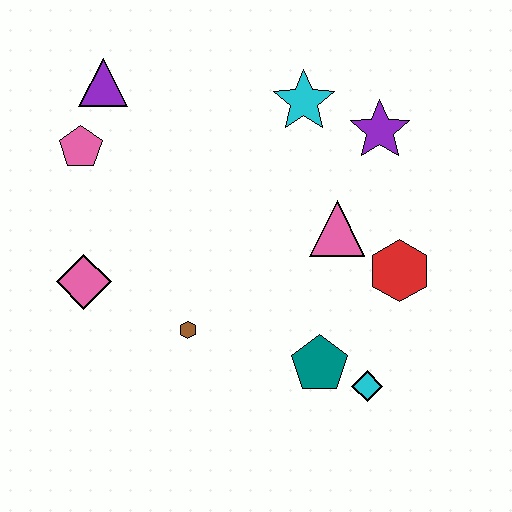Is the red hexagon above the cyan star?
No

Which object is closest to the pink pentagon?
The purple triangle is closest to the pink pentagon.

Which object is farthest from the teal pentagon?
The purple triangle is farthest from the teal pentagon.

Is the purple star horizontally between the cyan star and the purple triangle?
No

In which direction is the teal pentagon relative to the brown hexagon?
The teal pentagon is to the right of the brown hexagon.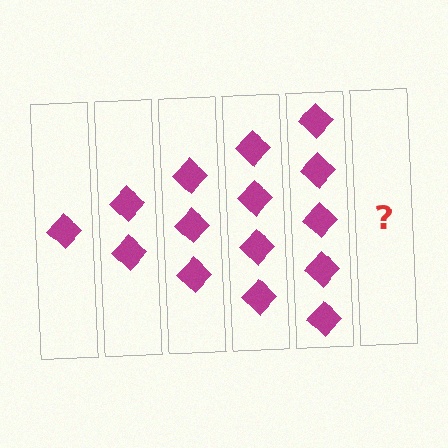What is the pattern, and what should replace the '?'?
The pattern is that each step adds one more diamond. The '?' should be 6 diamonds.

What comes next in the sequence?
The next element should be 6 diamonds.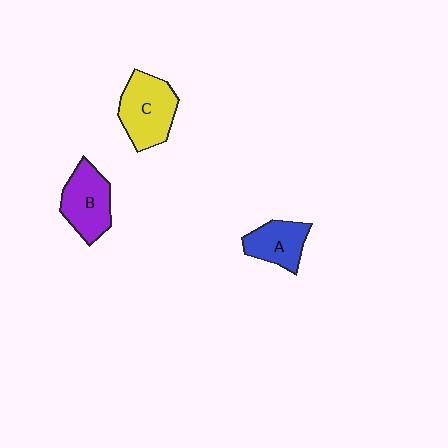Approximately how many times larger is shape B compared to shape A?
Approximately 1.2 times.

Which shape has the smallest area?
Shape A (blue).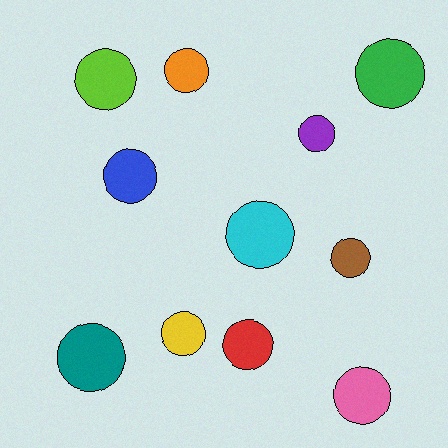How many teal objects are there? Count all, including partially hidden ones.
There is 1 teal object.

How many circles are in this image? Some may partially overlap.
There are 11 circles.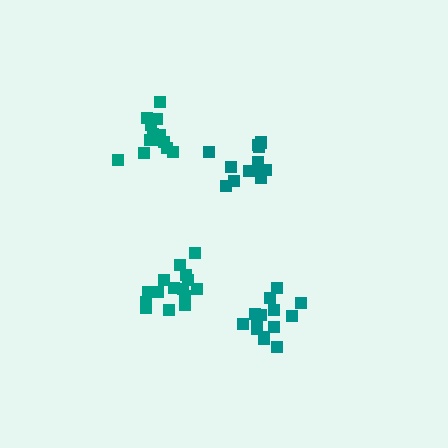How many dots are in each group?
Group 1: 13 dots, Group 2: 15 dots, Group 3: 14 dots, Group 4: 12 dots (54 total).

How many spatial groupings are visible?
There are 4 spatial groupings.